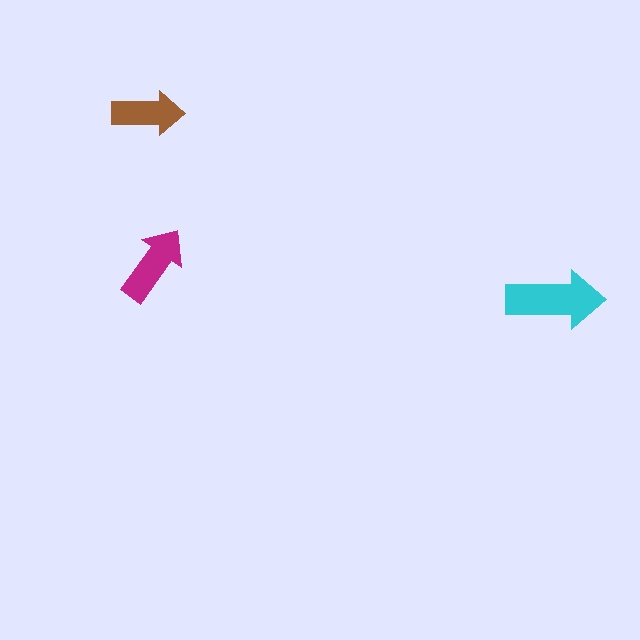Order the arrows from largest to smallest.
the cyan one, the magenta one, the brown one.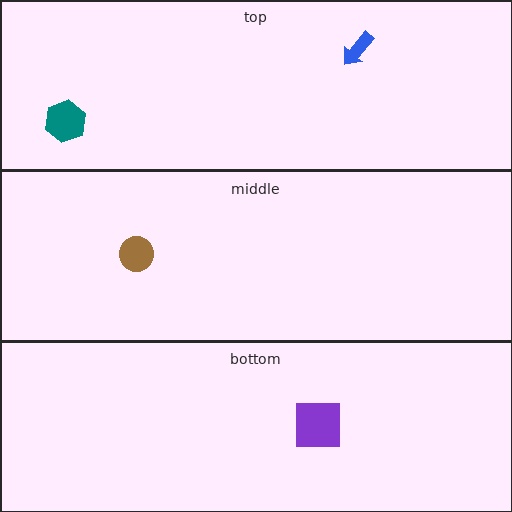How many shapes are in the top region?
2.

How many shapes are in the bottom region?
1.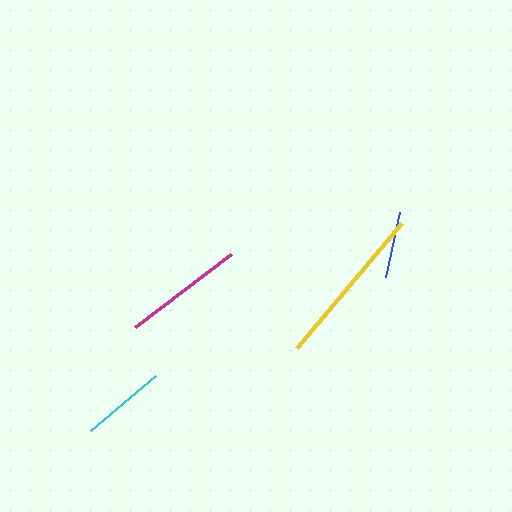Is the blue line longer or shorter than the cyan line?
The cyan line is longer than the blue line.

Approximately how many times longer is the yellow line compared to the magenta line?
The yellow line is approximately 1.4 times the length of the magenta line.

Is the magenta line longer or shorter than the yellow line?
The yellow line is longer than the magenta line.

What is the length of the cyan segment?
The cyan segment is approximately 85 pixels long.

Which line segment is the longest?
The yellow line is the longest at approximately 163 pixels.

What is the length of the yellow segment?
The yellow segment is approximately 163 pixels long.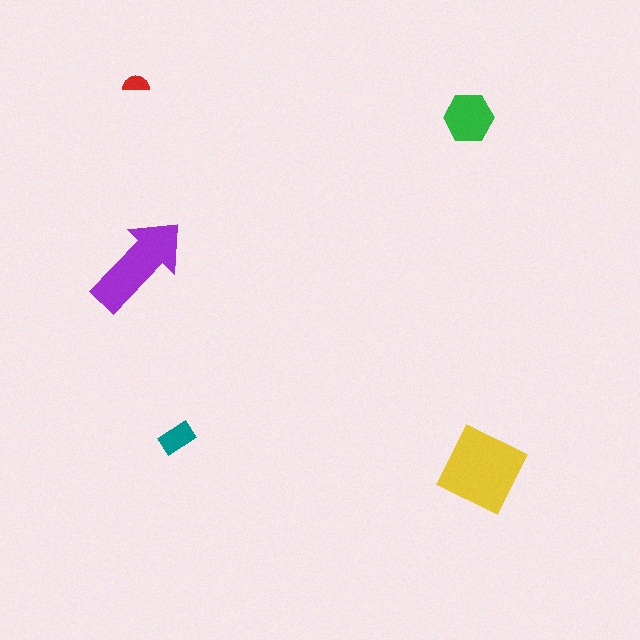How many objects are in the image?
There are 5 objects in the image.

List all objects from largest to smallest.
The yellow diamond, the purple arrow, the green hexagon, the teal rectangle, the red semicircle.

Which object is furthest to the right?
The yellow diamond is rightmost.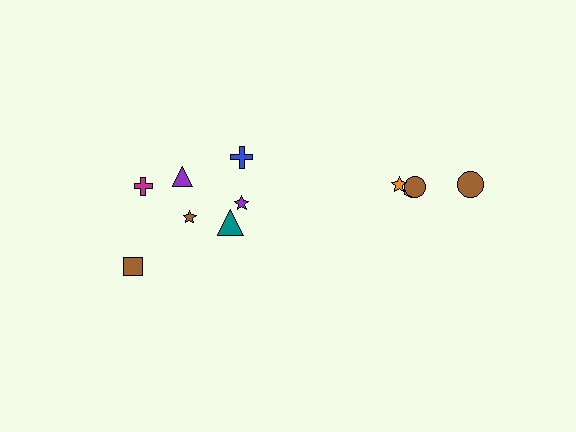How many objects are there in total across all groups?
There are 11 objects.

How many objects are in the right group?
There are 4 objects.